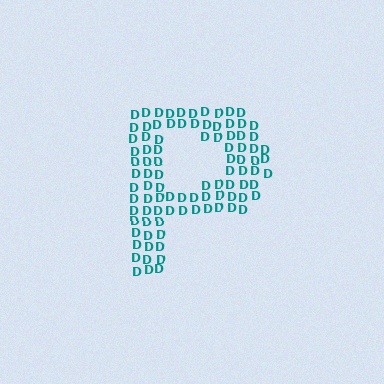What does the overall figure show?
The overall figure shows the letter P.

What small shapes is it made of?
It is made of small letter D's.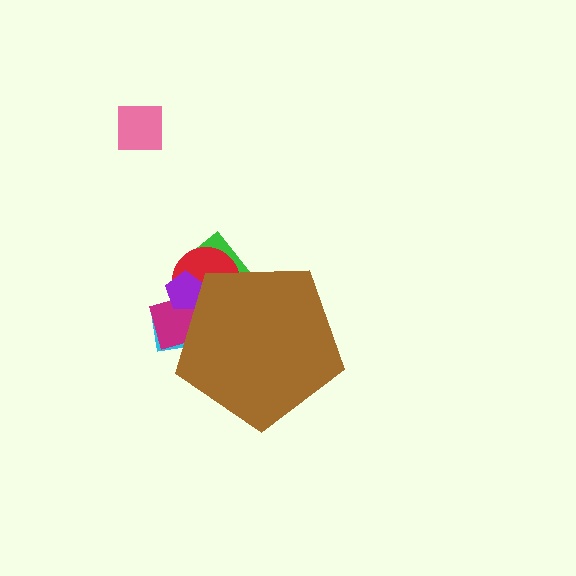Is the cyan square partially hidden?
Yes, the cyan square is partially hidden behind the brown pentagon.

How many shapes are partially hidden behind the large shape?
5 shapes are partially hidden.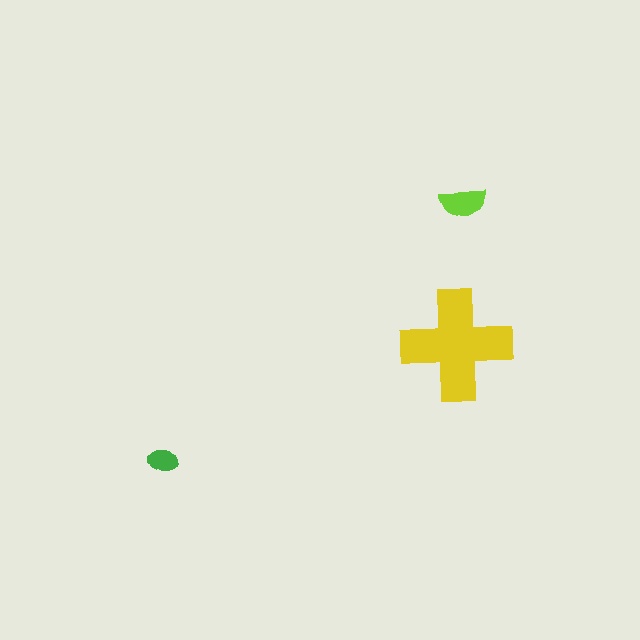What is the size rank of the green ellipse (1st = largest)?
3rd.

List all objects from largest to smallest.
The yellow cross, the lime semicircle, the green ellipse.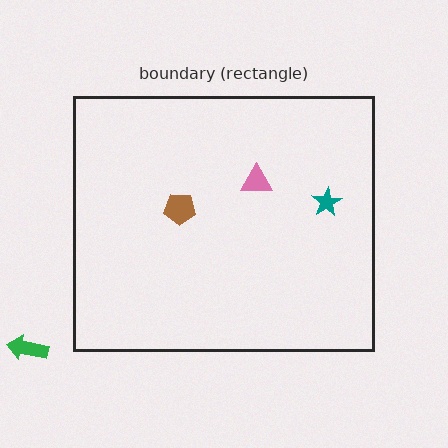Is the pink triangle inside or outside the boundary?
Inside.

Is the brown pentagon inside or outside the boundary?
Inside.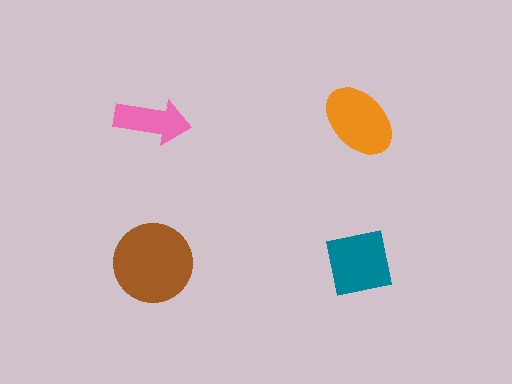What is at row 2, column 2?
A teal square.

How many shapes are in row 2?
2 shapes.